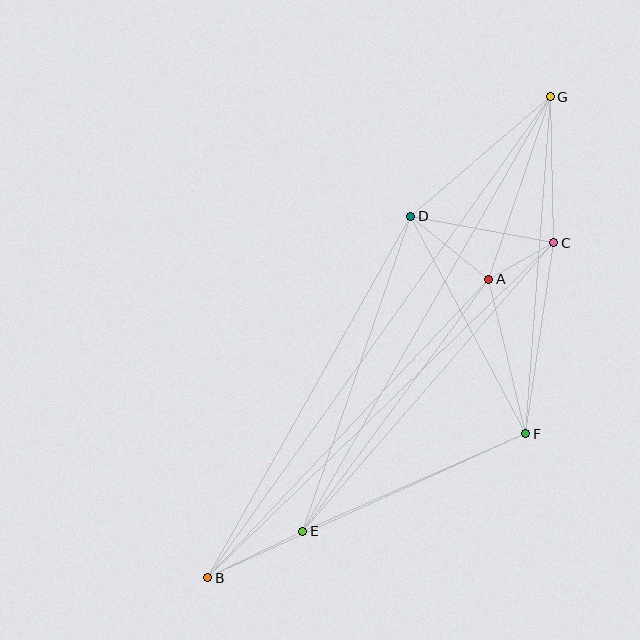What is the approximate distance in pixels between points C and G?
The distance between C and G is approximately 146 pixels.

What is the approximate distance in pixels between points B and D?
The distance between B and D is approximately 415 pixels.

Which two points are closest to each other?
Points A and C are closest to each other.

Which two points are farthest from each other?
Points B and G are farthest from each other.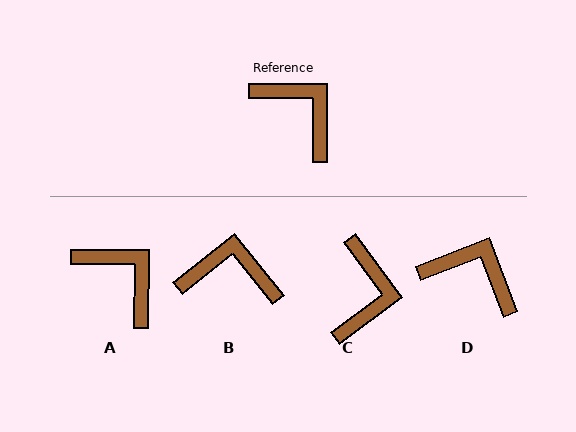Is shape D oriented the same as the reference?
No, it is off by about 21 degrees.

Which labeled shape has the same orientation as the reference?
A.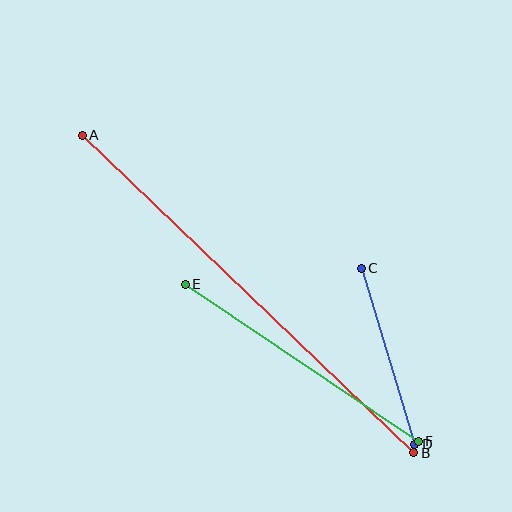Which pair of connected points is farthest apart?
Points A and B are farthest apart.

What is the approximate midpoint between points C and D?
The midpoint is at approximately (388, 356) pixels.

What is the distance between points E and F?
The distance is approximately 281 pixels.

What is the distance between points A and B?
The distance is approximately 459 pixels.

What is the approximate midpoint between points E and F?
The midpoint is at approximately (302, 363) pixels.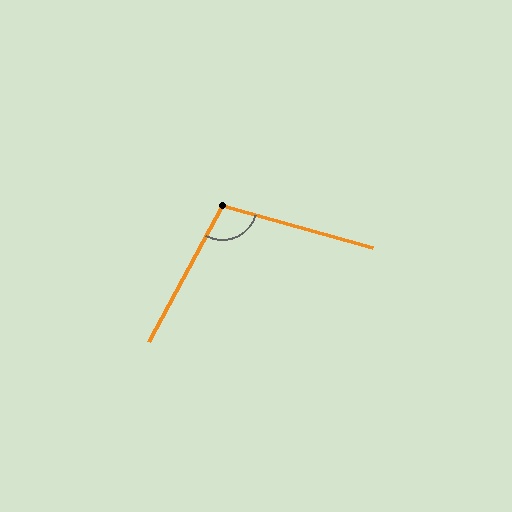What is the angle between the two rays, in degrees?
Approximately 103 degrees.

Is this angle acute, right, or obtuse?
It is obtuse.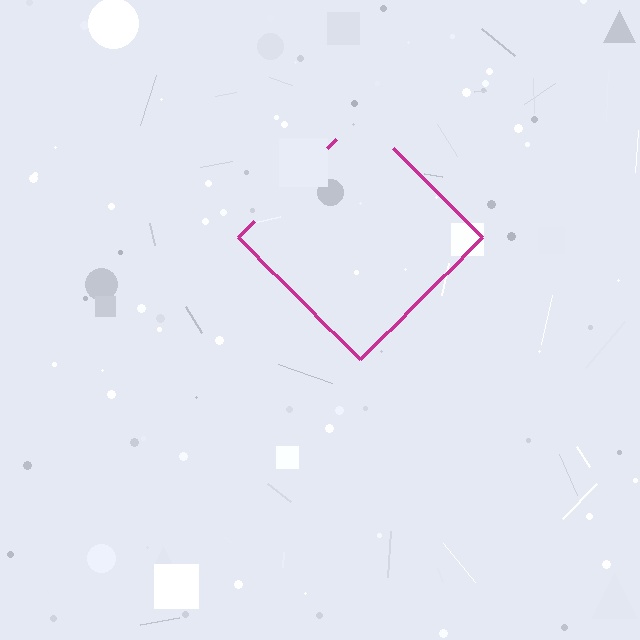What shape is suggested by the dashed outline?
The dashed outline suggests a diamond.